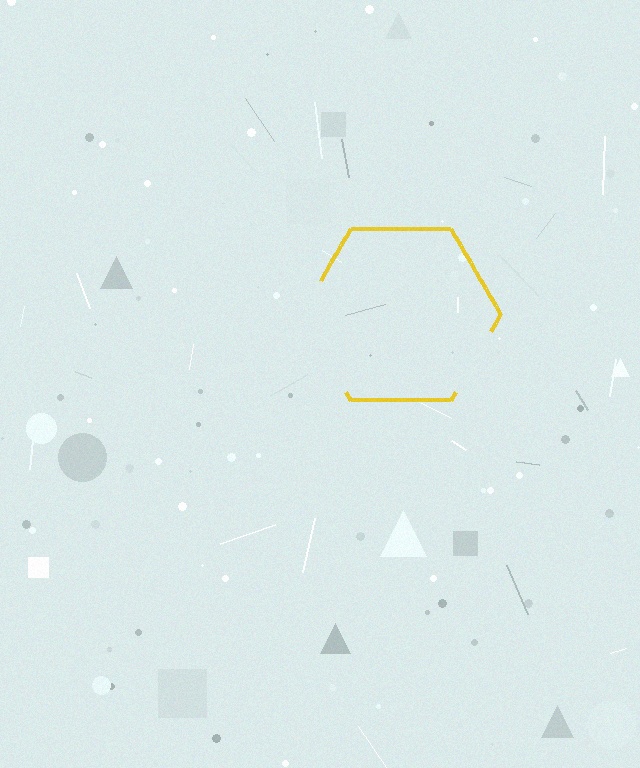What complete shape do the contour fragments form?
The contour fragments form a hexagon.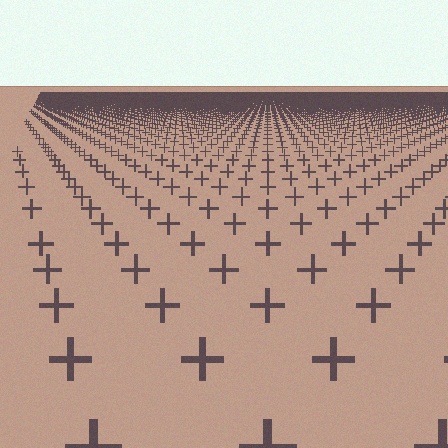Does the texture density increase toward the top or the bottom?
Density increases toward the top.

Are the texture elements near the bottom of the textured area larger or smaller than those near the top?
Larger. Near the bottom, elements are closer to the viewer and appear at a bigger on-screen size.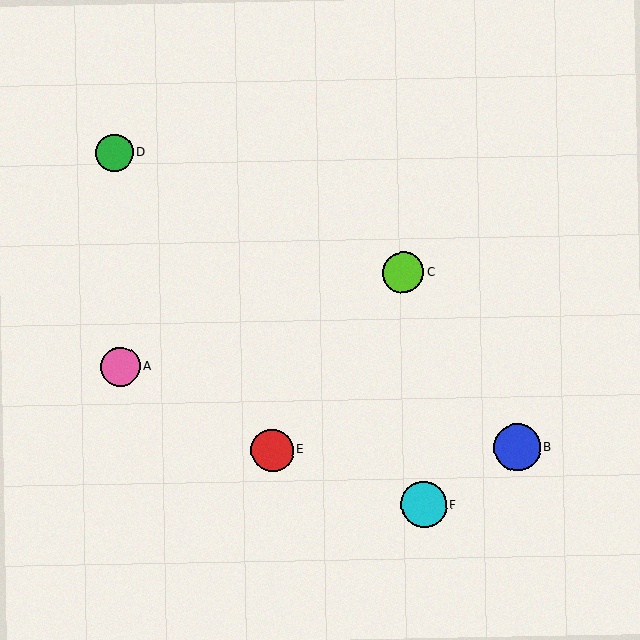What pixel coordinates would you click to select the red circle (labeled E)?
Click at (272, 450) to select the red circle E.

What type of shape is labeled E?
Shape E is a red circle.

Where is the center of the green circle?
The center of the green circle is at (114, 153).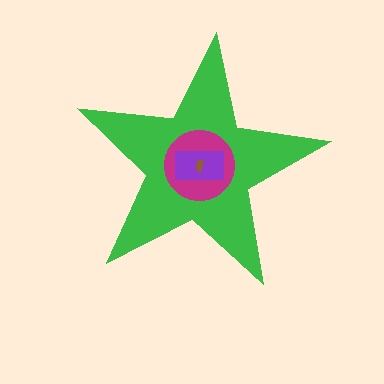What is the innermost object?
The brown semicircle.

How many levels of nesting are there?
4.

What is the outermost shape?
The green star.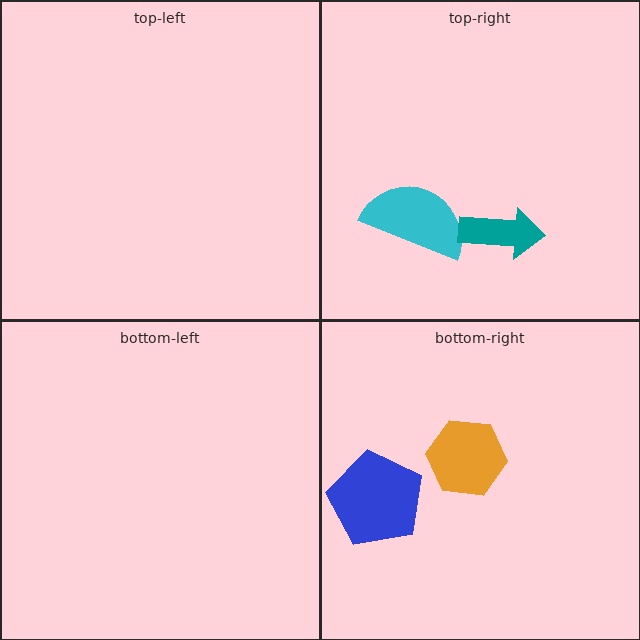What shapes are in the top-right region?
The cyan semicircle, the teal arrow.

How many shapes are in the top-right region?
2.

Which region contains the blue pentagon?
The bottom-right region.